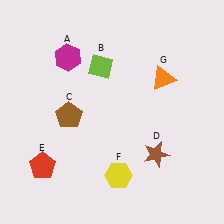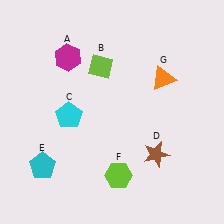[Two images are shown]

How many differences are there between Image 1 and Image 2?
There are 3 differences between the two images.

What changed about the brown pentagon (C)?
In Image 1, C is brown. In Image 2, it changed to cyan.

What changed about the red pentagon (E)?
In Image 1, E is red. In Image 2, it changed to cyan.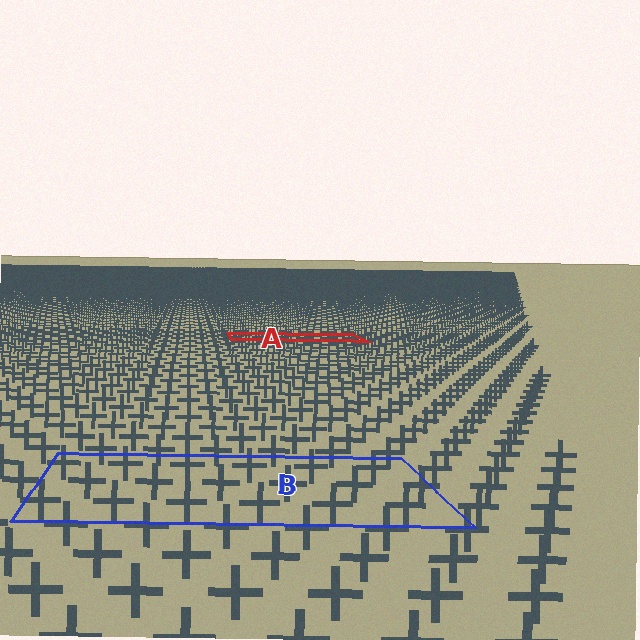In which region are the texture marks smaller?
The texture marks are smaller in region A, because it is farther away.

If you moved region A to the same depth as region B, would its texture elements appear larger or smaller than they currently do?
They would appear larger. At a closer depth, the same texture elements are projected at a bigger on-screen size.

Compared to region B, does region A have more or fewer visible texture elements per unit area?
Region A has more texture elements per unit area — they are packed more densely because it is farther away.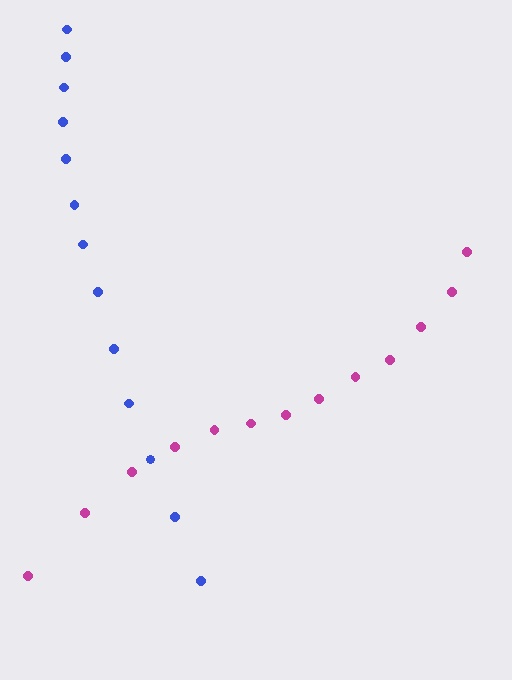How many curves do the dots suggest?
There are 2 distinct paths.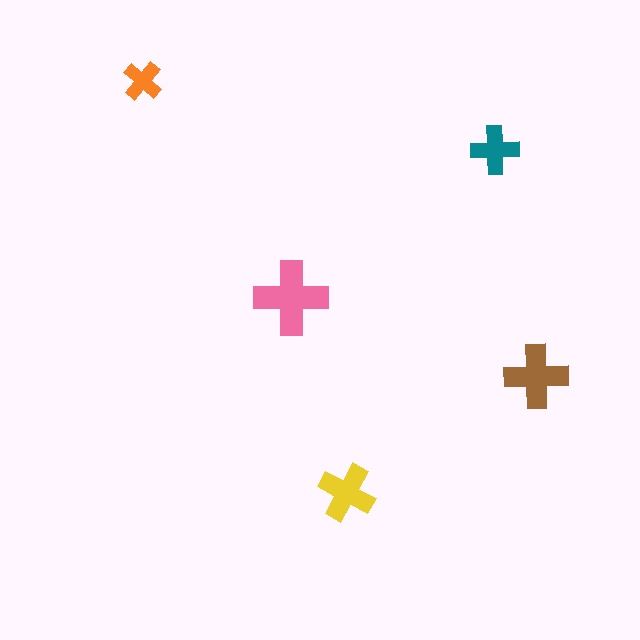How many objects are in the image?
There are 5 objects in the image.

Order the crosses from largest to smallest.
the pink one, the brown one, the yellow one, the teal one, the orange one.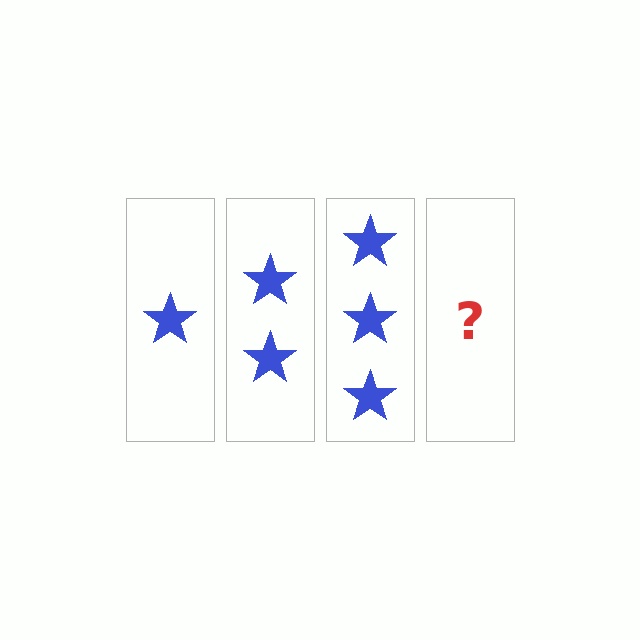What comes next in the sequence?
The next element should be 4 stars.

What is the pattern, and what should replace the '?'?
The pattern is that each step adds one more star. The '?' should be 4 stars.